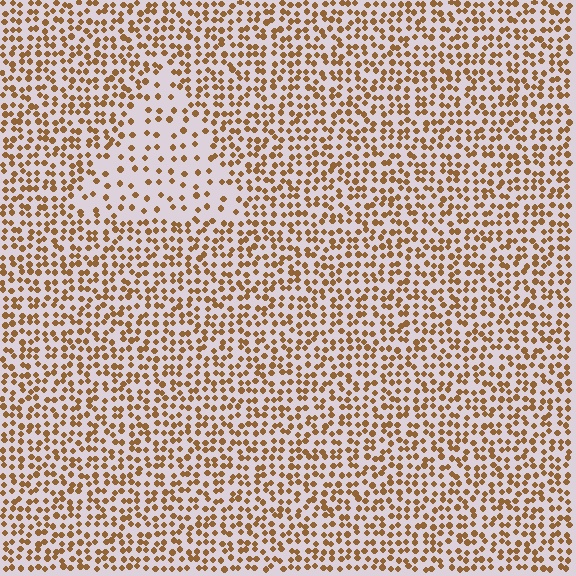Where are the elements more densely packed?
The elements are more densely packed outside the triangle boundary.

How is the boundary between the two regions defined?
The boundary is defined by a change in element density (approximately 2.3x ratio). All elements are the same color, size, and shape.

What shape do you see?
I see a triangle.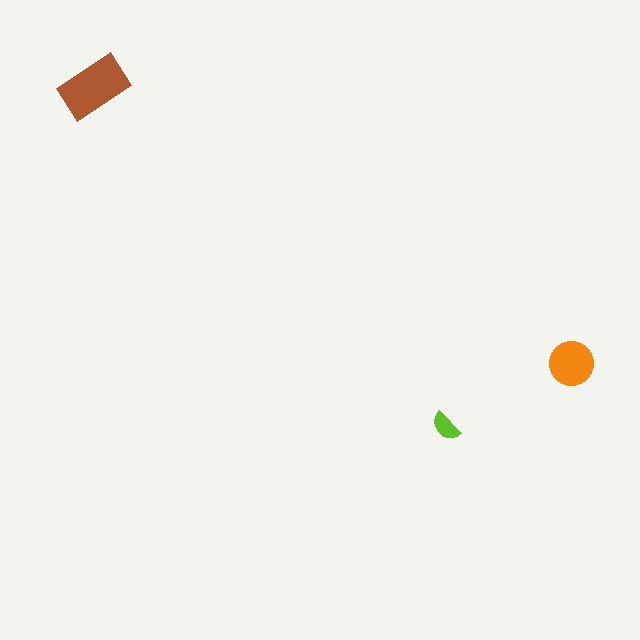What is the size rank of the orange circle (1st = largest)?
2nd.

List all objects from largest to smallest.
The brown rectangle, the orange circle, the lime semicircle.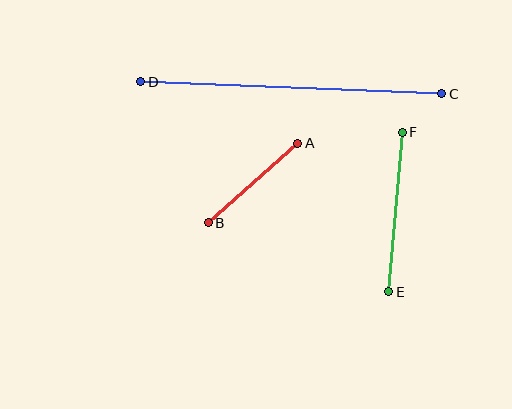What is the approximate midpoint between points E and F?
The midpoint is at approximately (396, 212) pixels.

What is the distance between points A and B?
The distance is approximately 120 pixels.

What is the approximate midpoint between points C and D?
The midpoint is at approximately (291, 88) pixels.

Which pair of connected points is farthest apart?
Points C and D are farthest apart.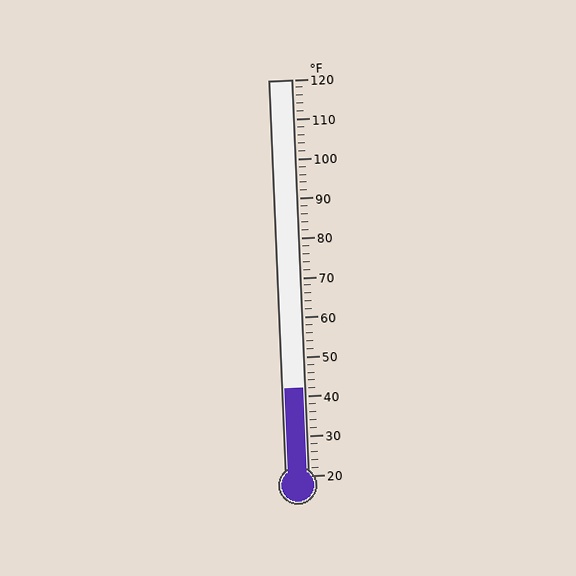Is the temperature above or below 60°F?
The temperature is below 60°F.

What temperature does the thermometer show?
The thermometer shows approximately 42°F.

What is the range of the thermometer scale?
The thermometer scale ranges from 20°F to 120°F.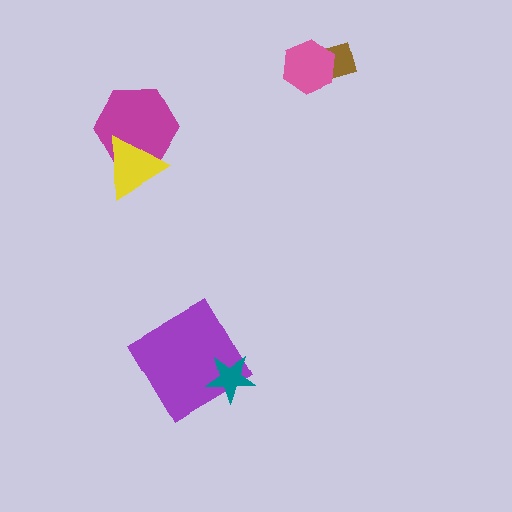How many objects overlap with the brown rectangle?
1 object overlaps with the brown rectangle.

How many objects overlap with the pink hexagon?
1 object overlaps with the pink hexagon.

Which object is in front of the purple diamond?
The teal star is in front of the purple diamond.